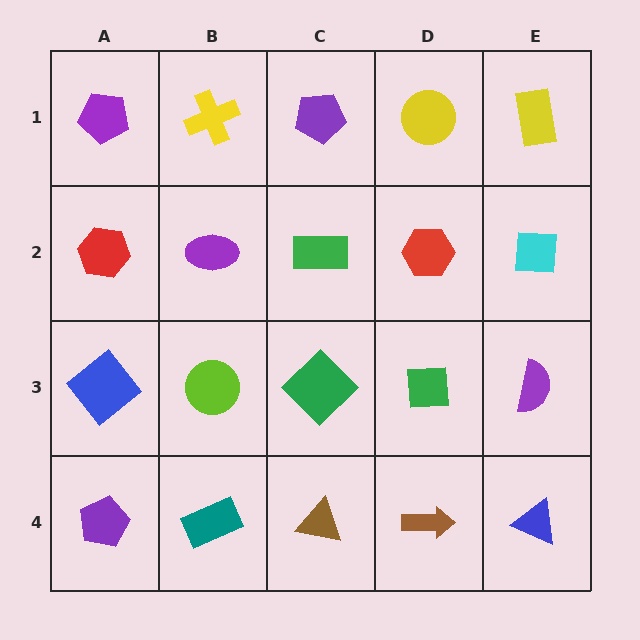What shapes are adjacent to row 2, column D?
A yellow circle (row 1, column D), a green square (row 3, column D), a green rectangle (row 2, column C), a cyan square (row 2, column E).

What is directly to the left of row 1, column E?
A yellow circle.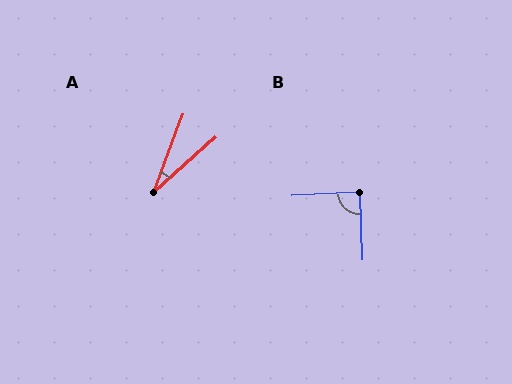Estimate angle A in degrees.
Approximately 28 degrees.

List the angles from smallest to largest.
A (28°), B (89°).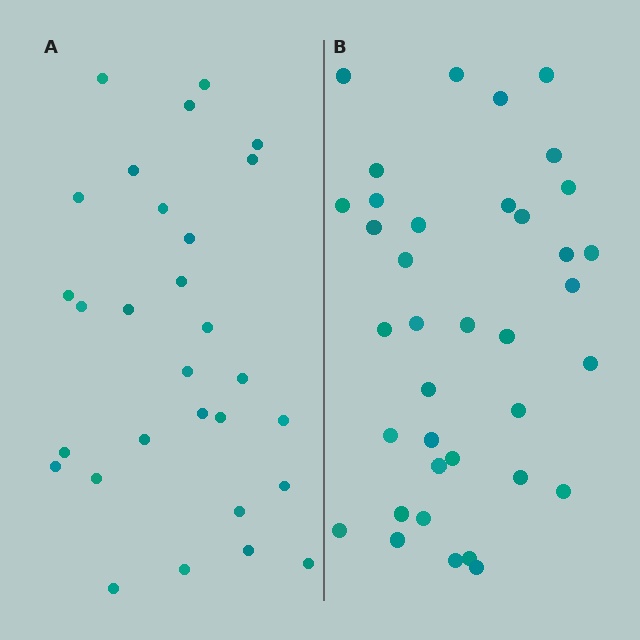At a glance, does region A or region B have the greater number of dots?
Region B (the right region) has more dots.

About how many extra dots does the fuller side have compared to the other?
Region B has roughly 8 or so more dots than region A.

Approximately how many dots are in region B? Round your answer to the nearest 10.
About 40 dots. (The exact count is 37, which rounds to 40.)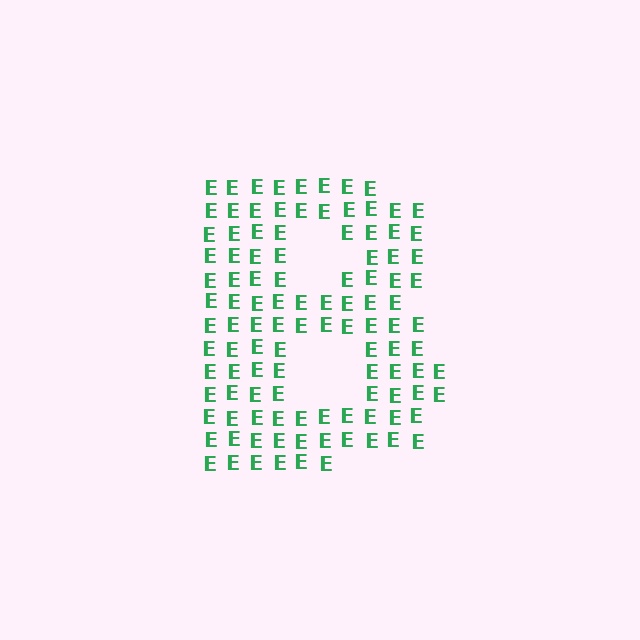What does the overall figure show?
The overall figure shows the letter B.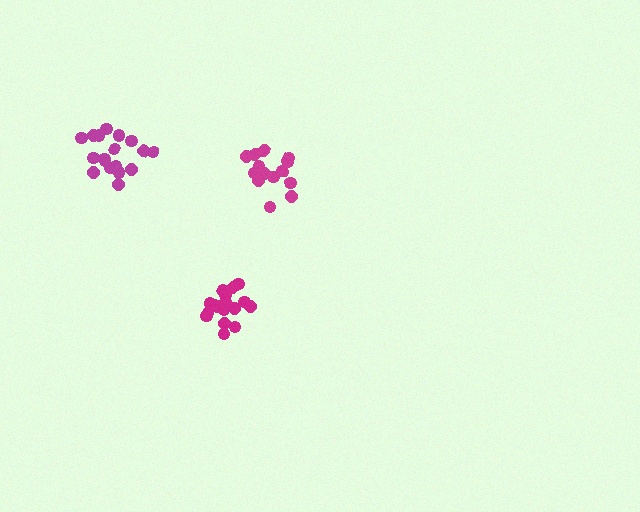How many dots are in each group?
Group 1: 18 dots, Group 2: 18 dots, Group 3: 14 dots (50 total).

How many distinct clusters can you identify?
There are 3 distinct clusters.